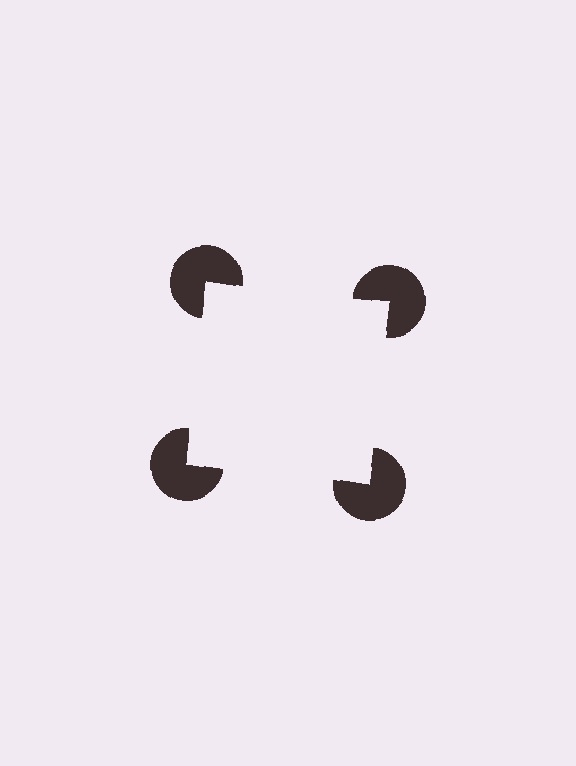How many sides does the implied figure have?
4 sides.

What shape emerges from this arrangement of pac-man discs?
An illusory square — its edges are inferred from the aligned wedge cuts in the pac-man discs, not physically drawn.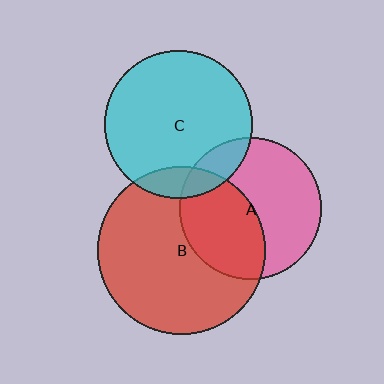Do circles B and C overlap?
Yes.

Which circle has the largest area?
Circle B (red).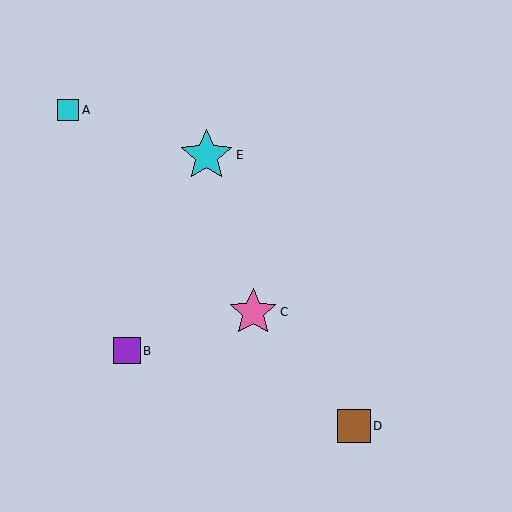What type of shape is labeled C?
Shape C is a pink star.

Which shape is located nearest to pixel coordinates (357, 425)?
The brown square (labeled D) at (354, 426) is nearest to that location.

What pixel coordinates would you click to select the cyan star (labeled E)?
Click at (207, 155) to select the cyan star E.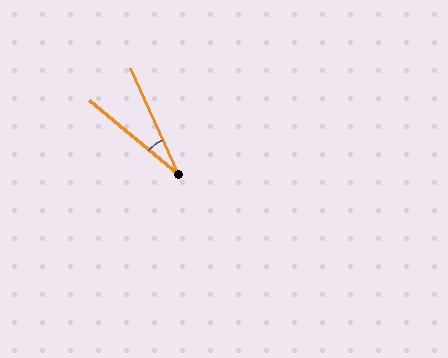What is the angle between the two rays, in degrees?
Approximately 26 degrees.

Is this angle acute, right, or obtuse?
It is acute.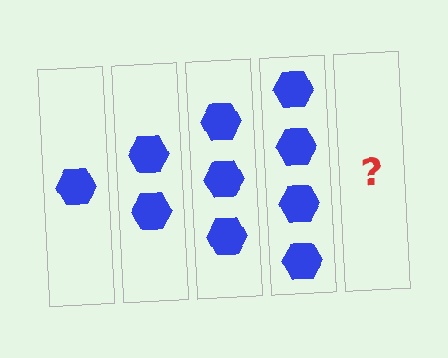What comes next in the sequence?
The next element should be 5 hexagons.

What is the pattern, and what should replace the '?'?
The pattern is that each step adds one more hexagon. The '?' should be 5 hexagons.